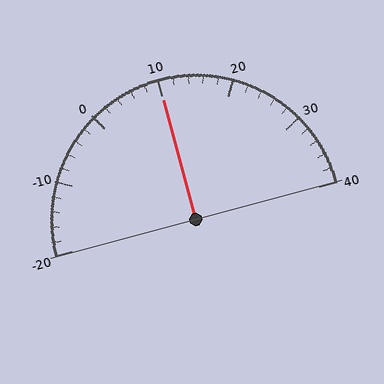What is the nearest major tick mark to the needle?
The nearest major tick mark is 10.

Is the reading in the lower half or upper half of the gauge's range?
The reading is in the upper half of the range (-20 to 40).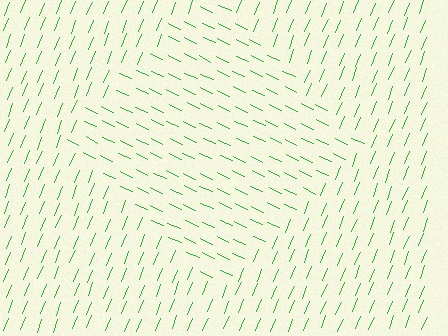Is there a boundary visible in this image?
Yes, there is a texture boundary formed by a change in line orientation.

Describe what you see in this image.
The image is filled with small green line segments. A diamond region in the image has lines oriented differently from the surrounding lines, creating a visible texture boundary.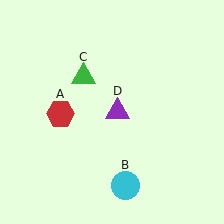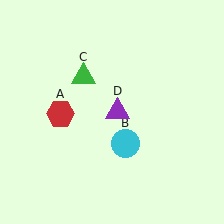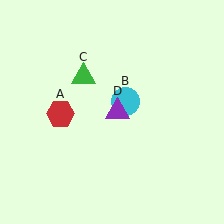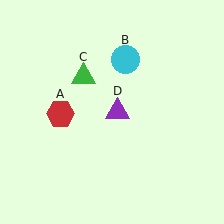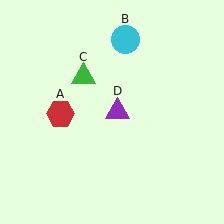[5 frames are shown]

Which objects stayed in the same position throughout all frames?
Red hexagon (object A) and green triangle (object C) and purple triangle (object D) remained stationary.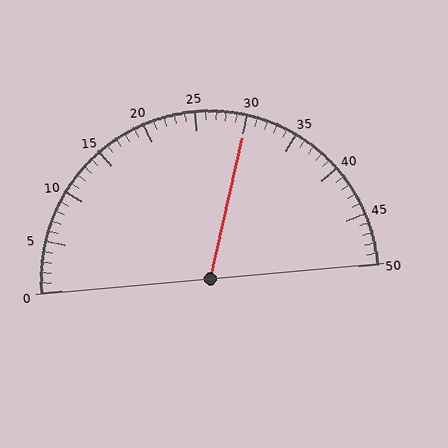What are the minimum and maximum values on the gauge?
The gauge ranges from 0 to 50.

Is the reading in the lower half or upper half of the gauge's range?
The reading is in the upper half of the range (0 to 50).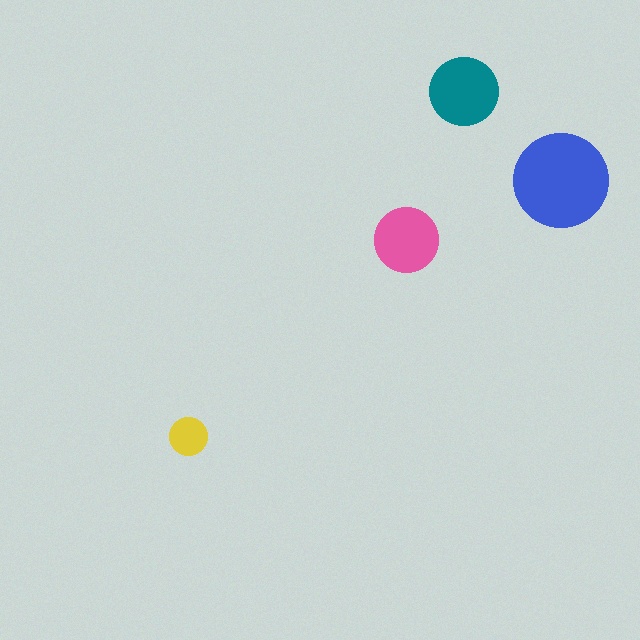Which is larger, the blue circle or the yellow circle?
The blue one.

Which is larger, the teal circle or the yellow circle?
The teal one.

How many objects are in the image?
There are 4 objects in the image.